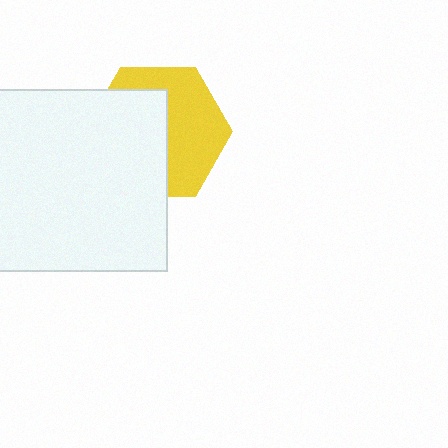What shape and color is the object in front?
The object in front is a white square.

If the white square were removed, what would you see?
You would see the complete yellow hexagon.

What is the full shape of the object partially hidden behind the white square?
The partially hidden object is a yellow hexagon.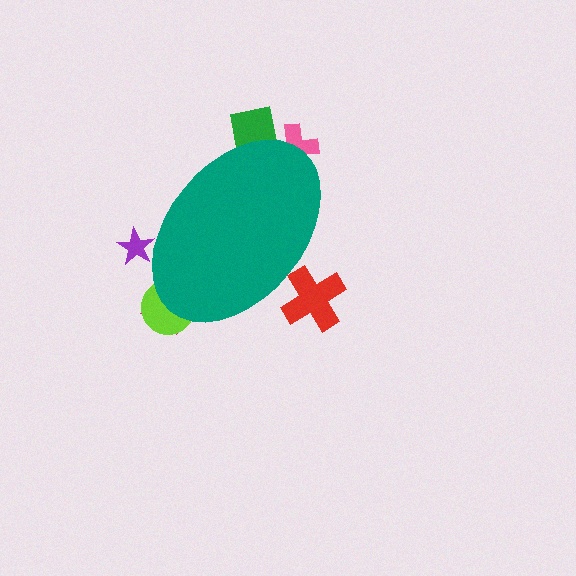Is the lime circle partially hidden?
Yes, the lime circle is partially hidden behind the teal ellipse.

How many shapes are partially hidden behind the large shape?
6 shapes are partially hidden.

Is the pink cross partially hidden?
Yes, the pink cross is partially hidden behind the teal ellipse.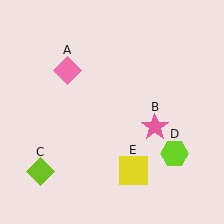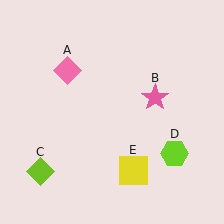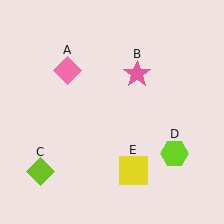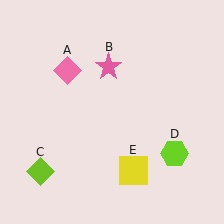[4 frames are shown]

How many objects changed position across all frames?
1 object changed position: pink star (object B).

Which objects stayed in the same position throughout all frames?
Pink diamond (object A) and lime diamond (object C) and lime hexagon (object D) and yellow square (object E) remained stationary.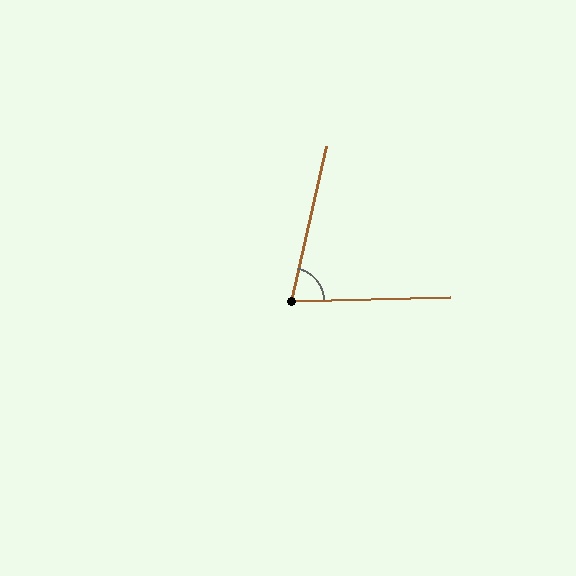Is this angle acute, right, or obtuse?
It is acute.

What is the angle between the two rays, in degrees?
Approximately 76 degrees.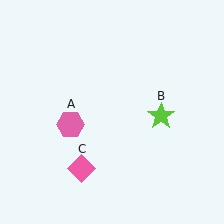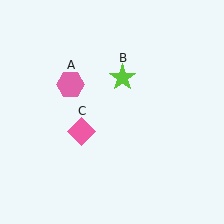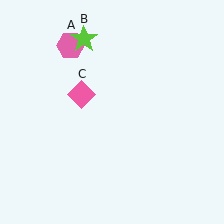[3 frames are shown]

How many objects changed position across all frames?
3 objects changed position: pink hexagon (object A), lime star (object B), pink diamond (object C).